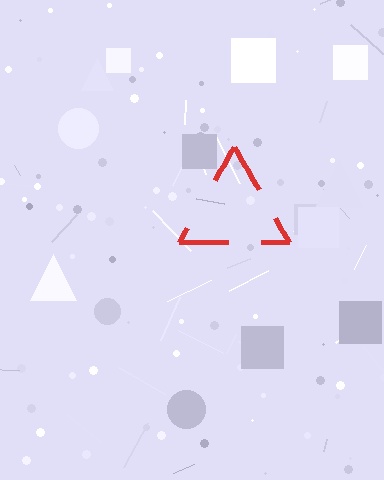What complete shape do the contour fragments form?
The contour fragments form a triangle.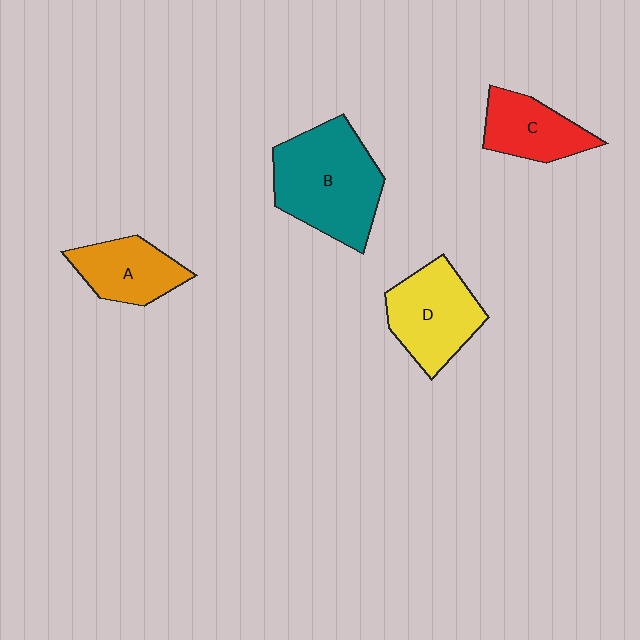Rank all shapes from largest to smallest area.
From largest to smallest: B (teal), D (yellow), A (orange), C (red).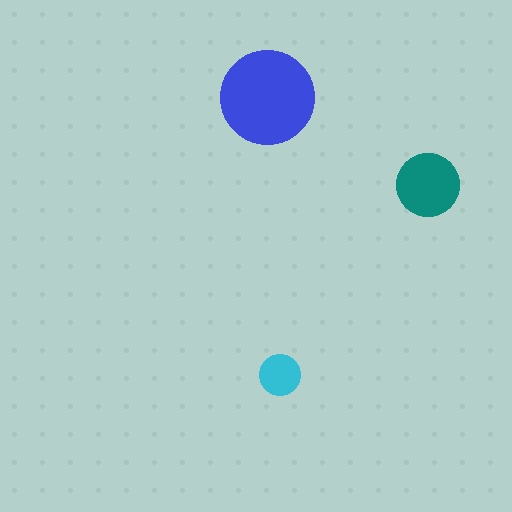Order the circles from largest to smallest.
the blue one, the teal one, the cyan one.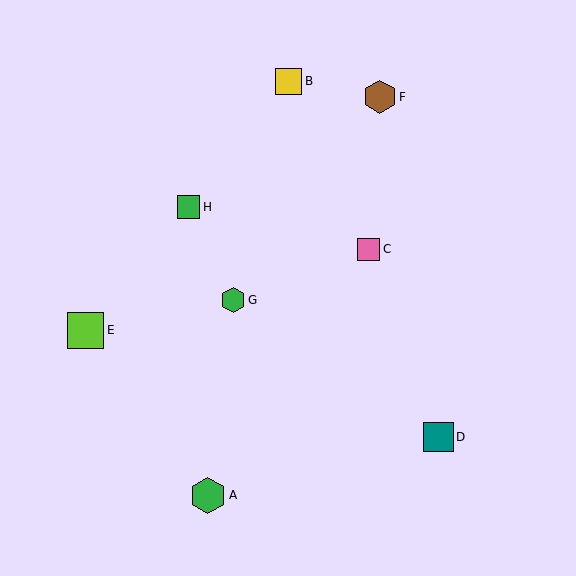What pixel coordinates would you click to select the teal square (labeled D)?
Click at (439, 437) to select the teal square D.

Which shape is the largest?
The green hexagon (labeled A) is the largest.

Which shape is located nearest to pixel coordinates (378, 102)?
The brown hexagon (labeled F) at (380, 97) is nearest to that location.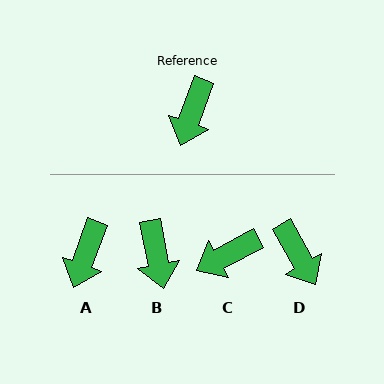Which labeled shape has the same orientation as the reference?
A.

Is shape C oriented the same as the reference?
No, it is off by about 42 degrees.